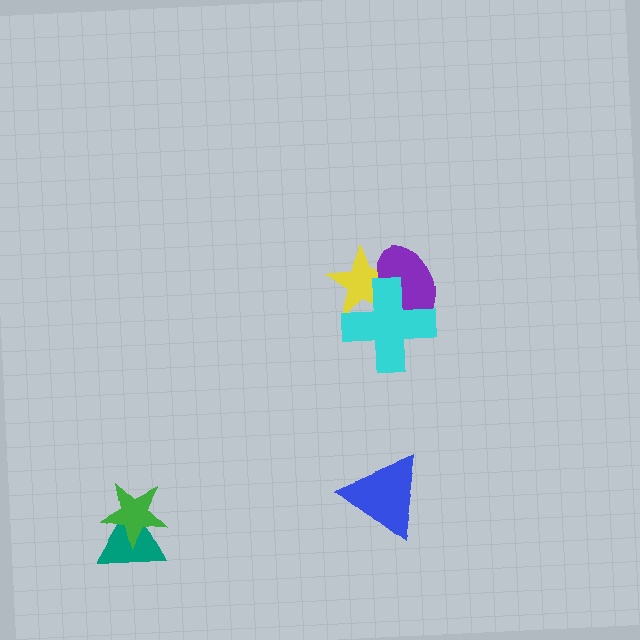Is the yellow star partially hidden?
Yes, it is partially covered by another shape.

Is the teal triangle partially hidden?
Yes, it is partially covered by another shape.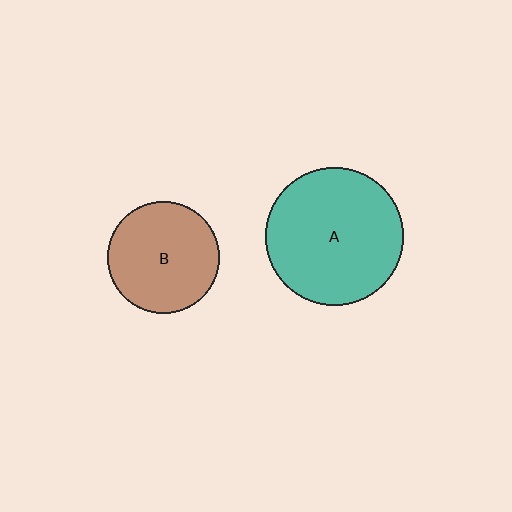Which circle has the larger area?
Circle A (teal).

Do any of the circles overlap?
No, none of the circles overlap.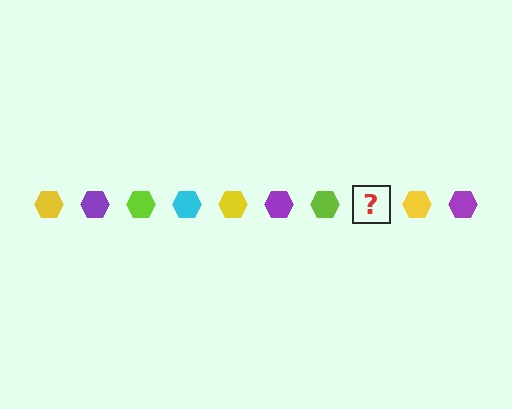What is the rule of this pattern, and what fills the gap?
The rule is that the pattern cycles through yellow, purple, lime, cyan hexagons. The gap should be filled with a cyan hexagon.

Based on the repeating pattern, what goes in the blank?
The blank should be a cyan hexagon.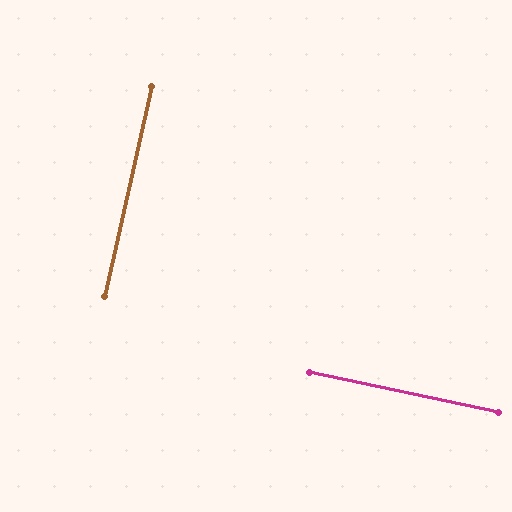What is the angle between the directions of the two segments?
Approximately 89 degrees.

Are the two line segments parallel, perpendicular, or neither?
Perpendicular — they meet at approximately 89°.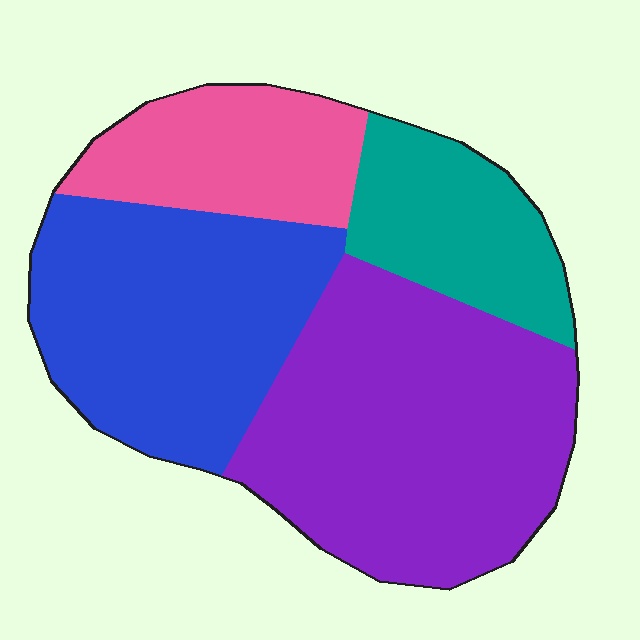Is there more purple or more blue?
Purple.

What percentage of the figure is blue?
Blue covers 30% of the figure.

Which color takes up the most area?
Purple, at roughly 40%.